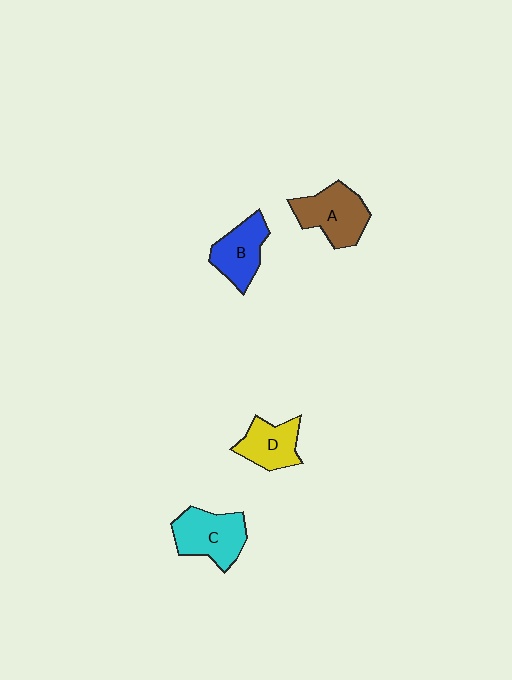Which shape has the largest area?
Shape C (cyan).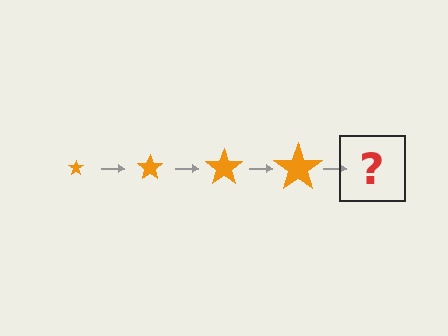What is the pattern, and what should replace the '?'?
The pattern is that the star gets progressively larger each step. The '?' should be an orange star, larger than the previous one.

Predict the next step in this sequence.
The next step is an orange star, larger than the previous one.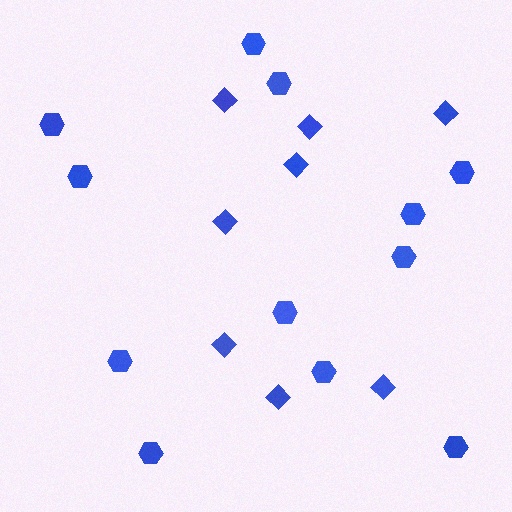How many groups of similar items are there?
There are 2 groups: one group of diamonds (8) and one group of hexagons (12).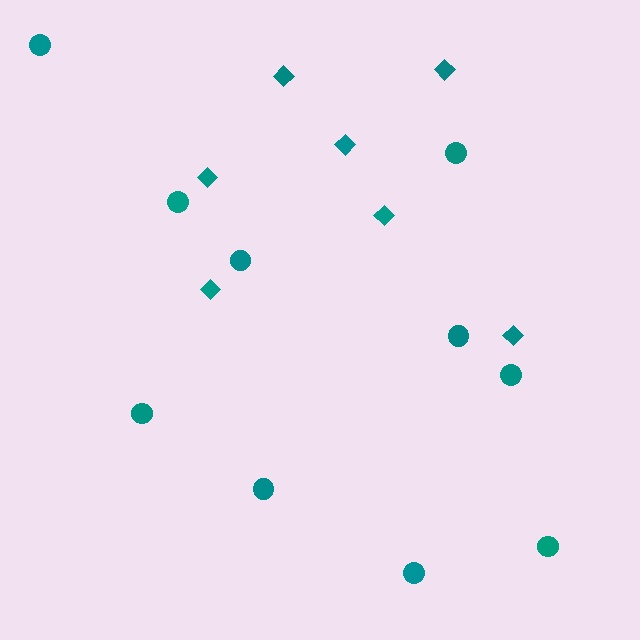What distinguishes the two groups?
There are 2 groups: one group of circles (10) and one group of diamonds (7).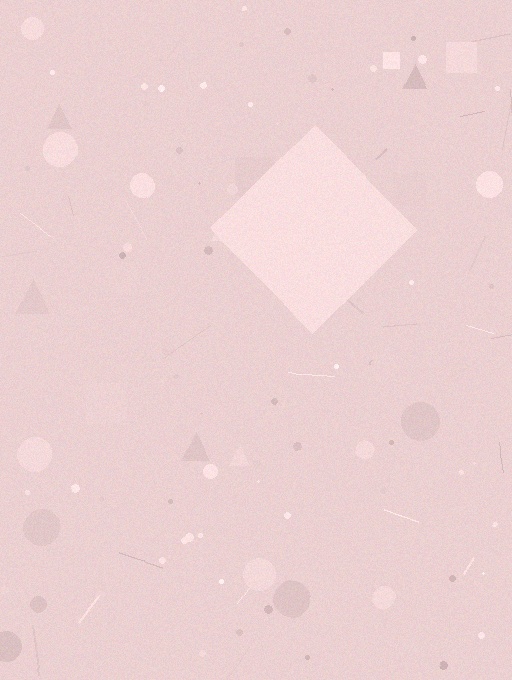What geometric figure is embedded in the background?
A diamond is embedded in the background.